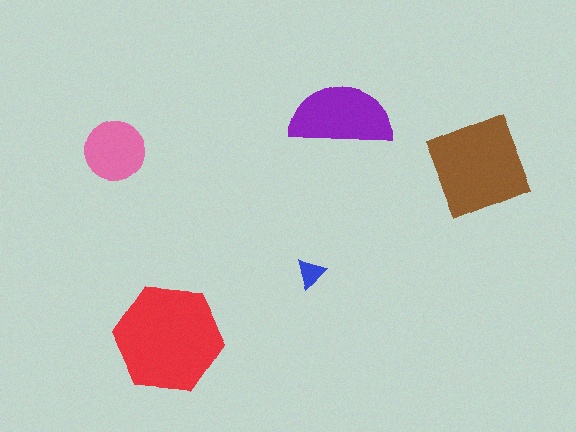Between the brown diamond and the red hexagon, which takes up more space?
The red hexagon.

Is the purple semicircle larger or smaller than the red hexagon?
Smaller.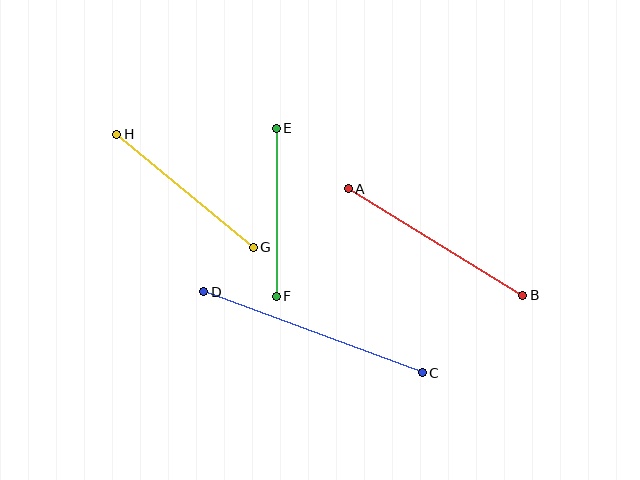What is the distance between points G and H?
The distance is approximately 177 pixels.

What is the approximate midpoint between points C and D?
The midpoint is at approximately (313, 332) pixels.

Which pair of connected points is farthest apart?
Points C and D are farthest apart.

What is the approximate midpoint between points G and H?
The midpoint is at approximately (185, 191) pixels.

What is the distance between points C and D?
The distance is approximately 233 pixels.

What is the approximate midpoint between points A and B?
The midpoint is at approximately (436, 242) pixels.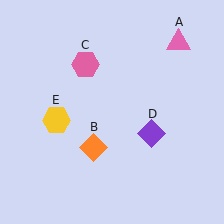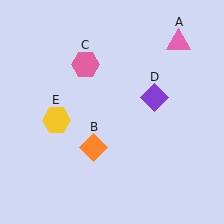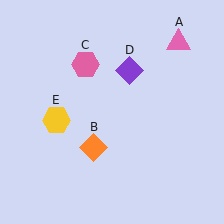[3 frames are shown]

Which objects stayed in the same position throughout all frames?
Pink triangle (object A) and orange diamond (object B) and pink hexagon (object C) and yellow hexagon (object E) remained stationary.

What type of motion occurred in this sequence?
The purple diamond (object D) rotated counterclockwise around the center of the scene.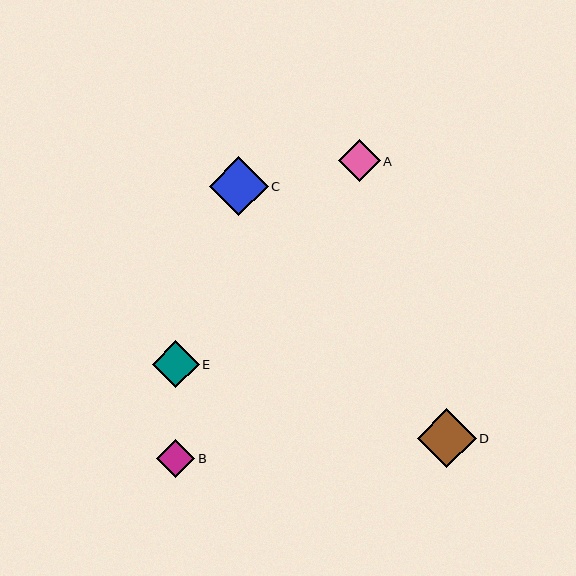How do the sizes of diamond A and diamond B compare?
Diamond A and diamond B are approximately the same size.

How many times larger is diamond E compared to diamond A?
Diamond E is approximately 1.1 times the size of diamond A.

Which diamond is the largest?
Diamond C is the largest with a size of approximately 59 pixels.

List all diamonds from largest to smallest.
From largest to smallest: C, D, E, A, B.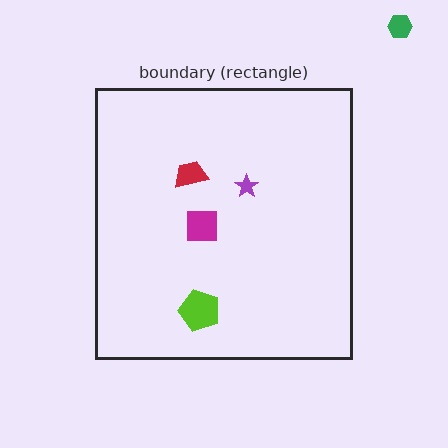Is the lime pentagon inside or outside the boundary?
Inside.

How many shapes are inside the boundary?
4 inside, 1 outside.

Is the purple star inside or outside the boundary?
Inside.